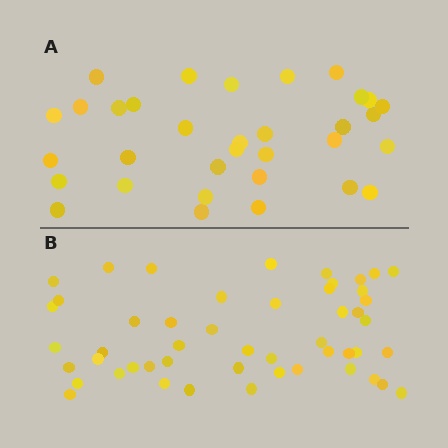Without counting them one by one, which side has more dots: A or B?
Region B (the bottom region) has more dots.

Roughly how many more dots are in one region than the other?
Region B has approximately 15 more dots than region A.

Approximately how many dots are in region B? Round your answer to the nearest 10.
About 50 dots.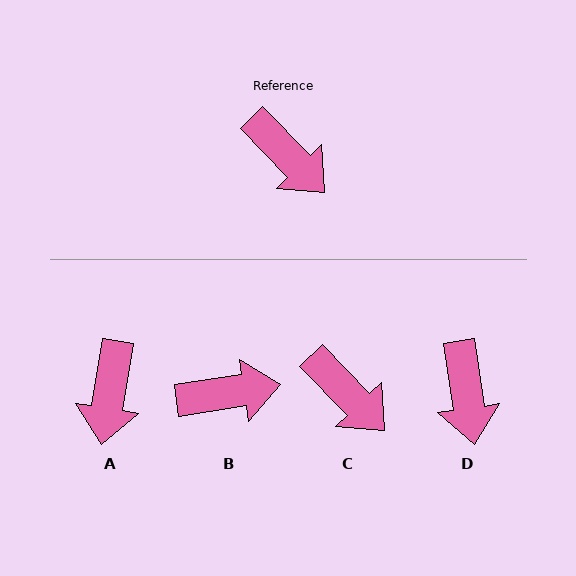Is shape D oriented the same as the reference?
No, it is off by about 36 degrees.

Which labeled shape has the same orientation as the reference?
C.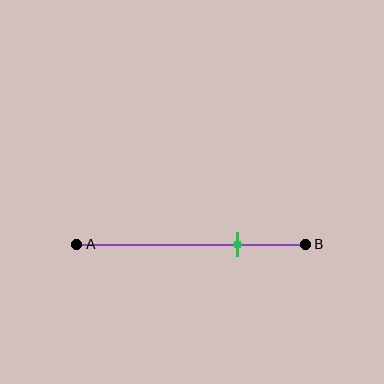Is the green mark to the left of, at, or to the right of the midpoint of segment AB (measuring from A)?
The green mark is to the right of the midpoint of segment AB.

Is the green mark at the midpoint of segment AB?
No, the mark is at about 70% from A, not at the 50% midpoint.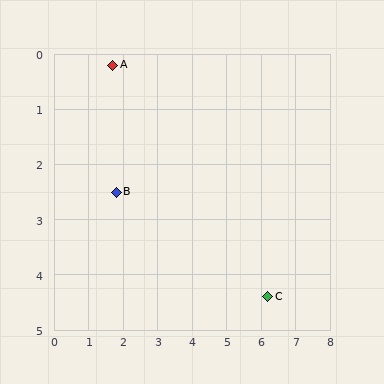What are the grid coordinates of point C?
Point C is at approximately (6.2, 4.4).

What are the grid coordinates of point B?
Point B is at approximately (1.8, 2.5).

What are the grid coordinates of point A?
Point A is at approximately (1.7, 0.2).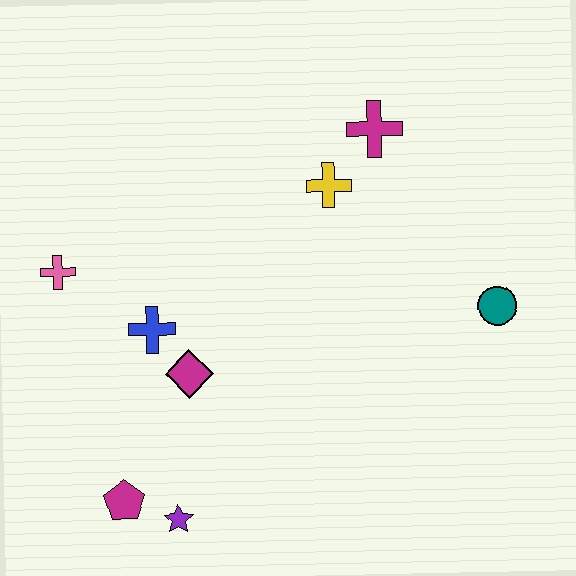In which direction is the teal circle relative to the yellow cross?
The teal circle is to the right of the yellow cross.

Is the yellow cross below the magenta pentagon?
No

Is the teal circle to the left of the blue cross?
No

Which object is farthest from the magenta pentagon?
The magenta cross is farthest from the magenta pentagon.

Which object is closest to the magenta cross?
The yellow cross is closest to the magenta cross.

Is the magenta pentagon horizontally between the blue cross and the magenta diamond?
No